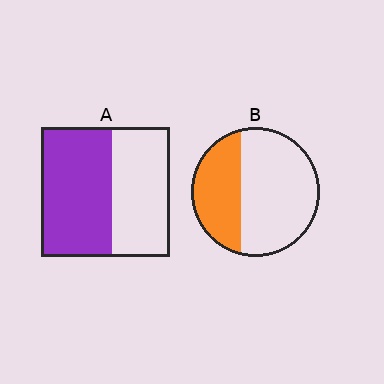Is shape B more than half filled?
No.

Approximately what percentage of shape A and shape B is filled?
A is approximately 55% and B is approximately 35%.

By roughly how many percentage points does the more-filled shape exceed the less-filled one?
By roughly 20 percentage points (A over B).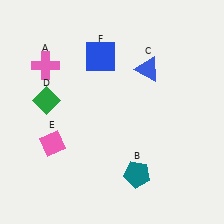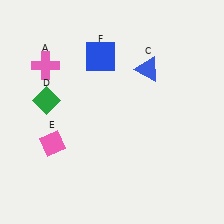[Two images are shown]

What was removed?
The teal pentagon (B) was removed in Image 2.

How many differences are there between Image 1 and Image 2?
There is 1 difference between the two images.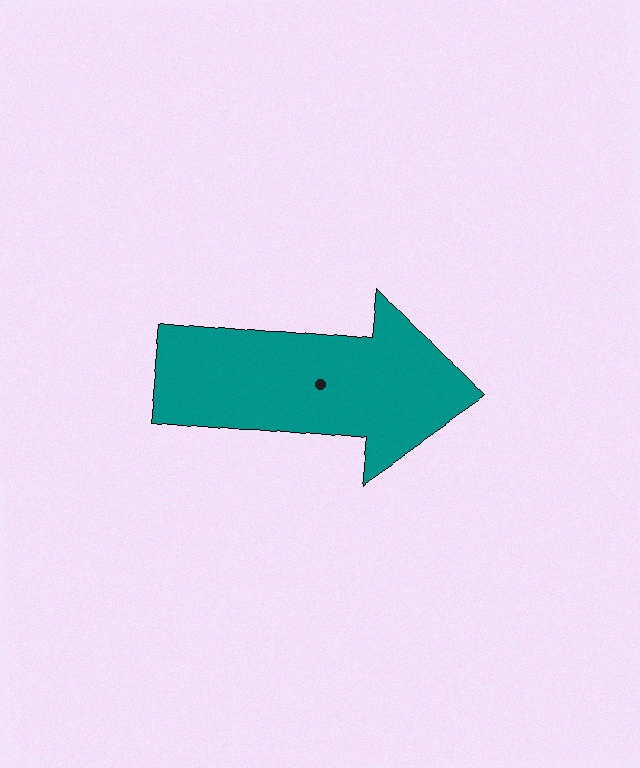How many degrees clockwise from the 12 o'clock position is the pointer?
Approximately 96 degrees.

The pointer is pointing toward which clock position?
Roughly 3 o'clock.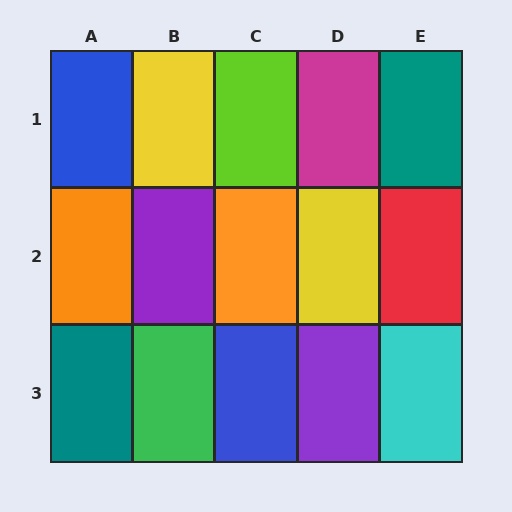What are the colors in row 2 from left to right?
Orange, purple, orange, yellow, red.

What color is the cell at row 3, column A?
Teal.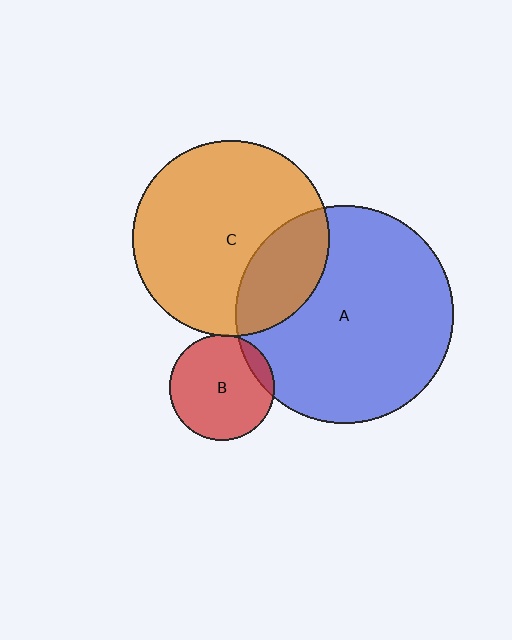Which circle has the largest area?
Circle A (blue).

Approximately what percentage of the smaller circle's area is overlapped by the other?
Approximately 5%.